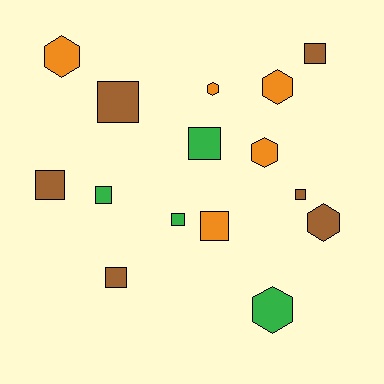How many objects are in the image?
There are 15 objects.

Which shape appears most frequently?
Square, with 9 objects.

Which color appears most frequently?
Brown, with 6 objects.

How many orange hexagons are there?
There are 4 orange hexagons.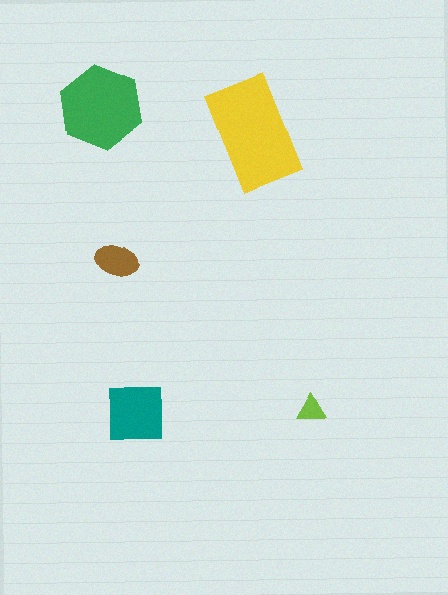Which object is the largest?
The yellow rectangle.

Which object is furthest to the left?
The green hexagon is leftmost.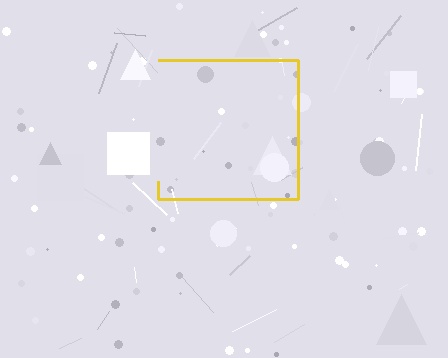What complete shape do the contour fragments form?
The contour fragments form a square.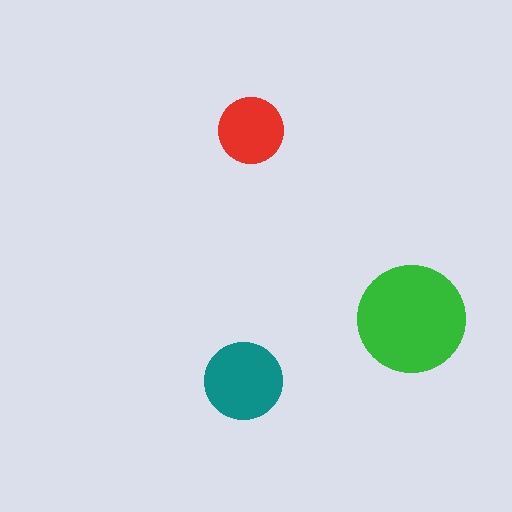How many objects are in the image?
There are 3 objects in the image.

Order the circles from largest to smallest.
the green one, the teal one, the red one.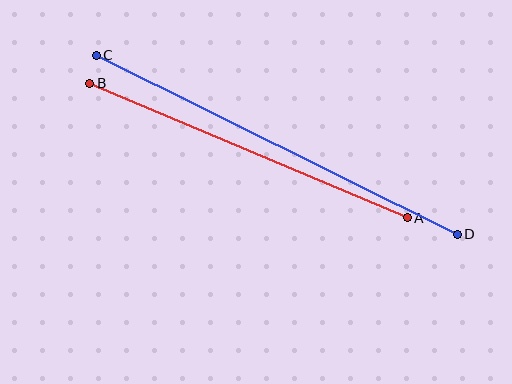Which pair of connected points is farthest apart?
Points C and D are farthest apart.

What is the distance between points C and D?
The distance is approximately 403 pixels.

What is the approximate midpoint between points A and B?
The midpoint is at approximately (248, 151) pixels.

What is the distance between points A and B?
The distance is approximately 345 pixels.